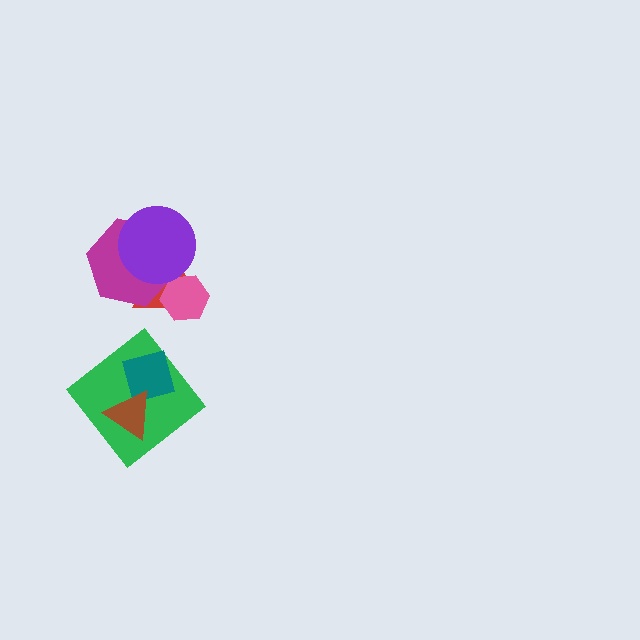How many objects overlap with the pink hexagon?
2 objects overlap with the pink hexagon.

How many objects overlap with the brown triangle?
2 objects overlap with the brown triangle.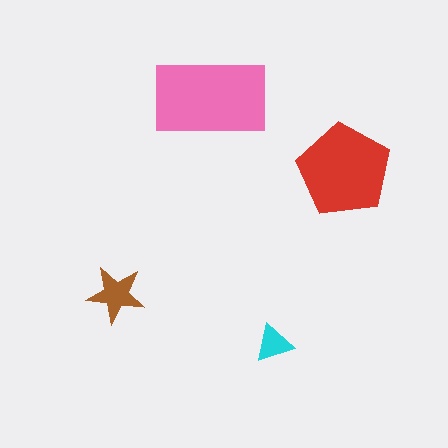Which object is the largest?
The pink rectangle.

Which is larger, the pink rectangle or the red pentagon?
The pink rectangle.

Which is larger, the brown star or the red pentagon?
The red pentagon.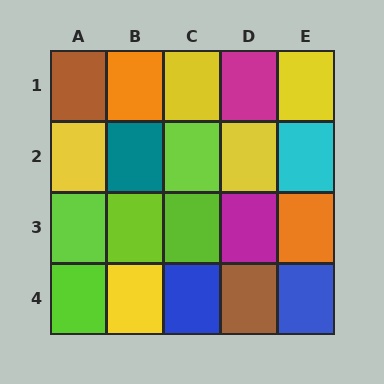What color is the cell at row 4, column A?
Lime.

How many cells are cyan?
1 cell is cyan.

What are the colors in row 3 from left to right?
Lime, lime, lime, magenta, orange.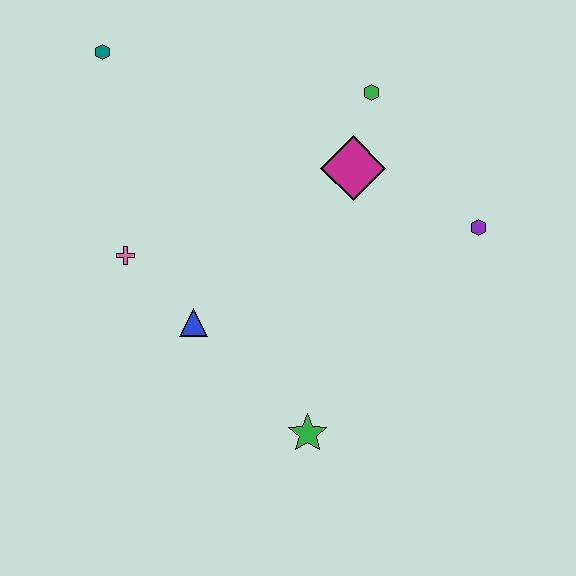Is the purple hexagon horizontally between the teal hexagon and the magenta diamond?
No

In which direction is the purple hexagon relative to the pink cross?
The purple hexagon is to the right of the pink cross.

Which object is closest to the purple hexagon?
The magenta diamond is closest to the purple hexagon.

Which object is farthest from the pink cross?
The purple hexagon is farthest from the pink cross.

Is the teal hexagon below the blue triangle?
No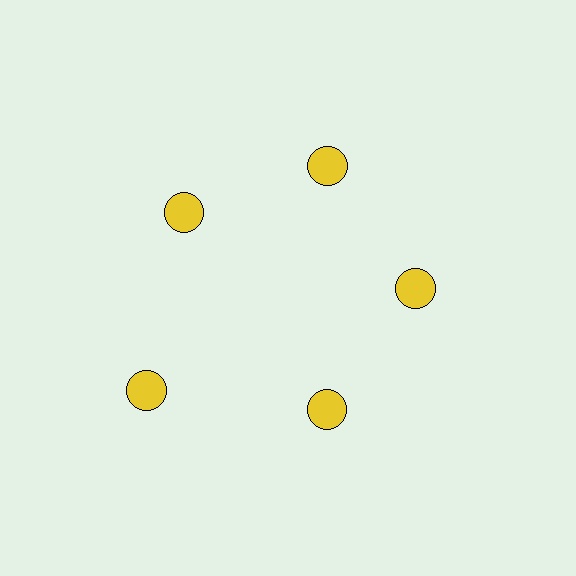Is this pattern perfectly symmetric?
No. The 5 yellow circles are arranged in a ring, but one element near the 8 o'clock position is pushed outward from the center, breaking the 5-fold rotational symmetry.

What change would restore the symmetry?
The symmetry would be restored by moving it inward, back onto the ring so that all 5 circles sit at equal angles and equal distance from the center.